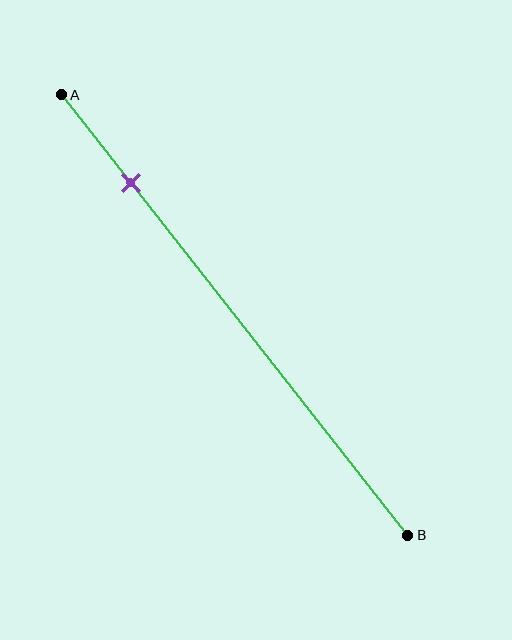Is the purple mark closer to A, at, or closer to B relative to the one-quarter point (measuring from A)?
The purple mark is closer to point A than the one-quarter point of segment AB.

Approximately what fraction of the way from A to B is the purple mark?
The purple mark is approximately 20% of the way from A to B.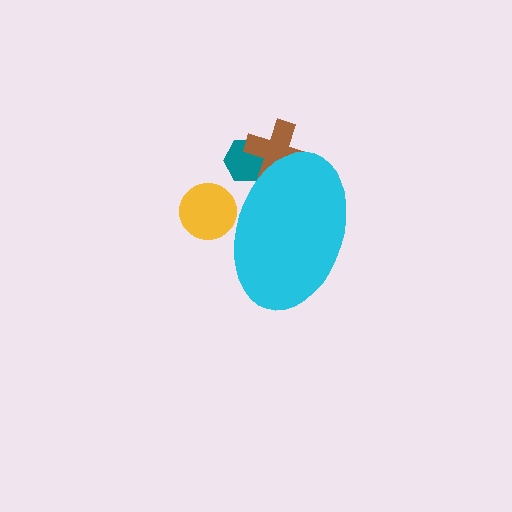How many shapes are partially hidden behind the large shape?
3 shapes are partially hidden.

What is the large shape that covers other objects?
A cyan ellipse.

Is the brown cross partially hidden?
Yes, the brown cross is partially hidden behind the cyan ellipse.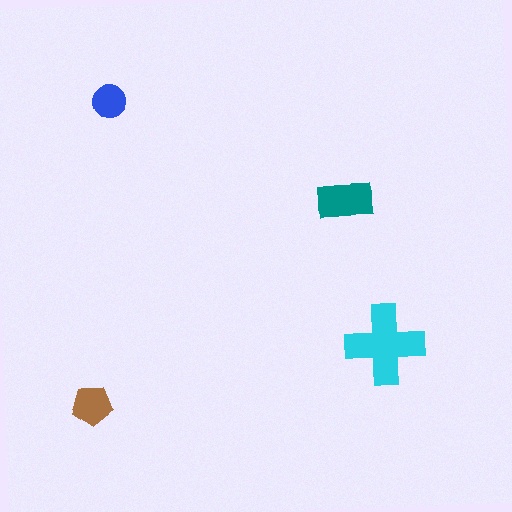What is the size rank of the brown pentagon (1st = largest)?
3rd.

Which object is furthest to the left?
The brown pentagon is leftmost.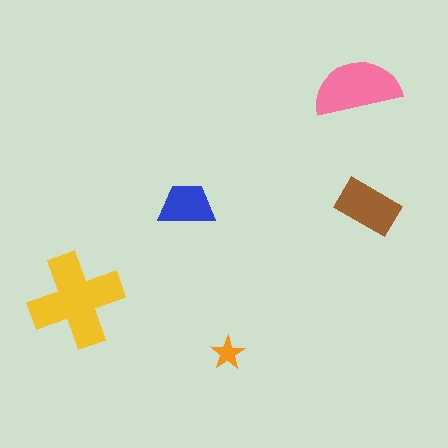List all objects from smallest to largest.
The orange star, the blue trapezoid, the brown rectangle, the pink semicircle, the yellow cross.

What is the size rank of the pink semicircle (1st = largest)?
2nd.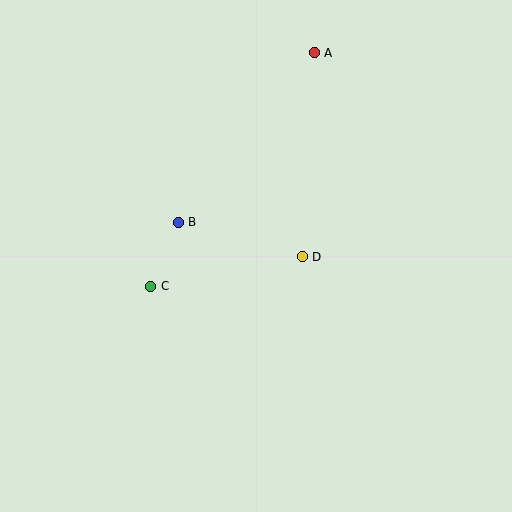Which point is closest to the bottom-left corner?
Point C is closest to the bottom-left corner.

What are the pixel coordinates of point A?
Point A is at (314, 53).